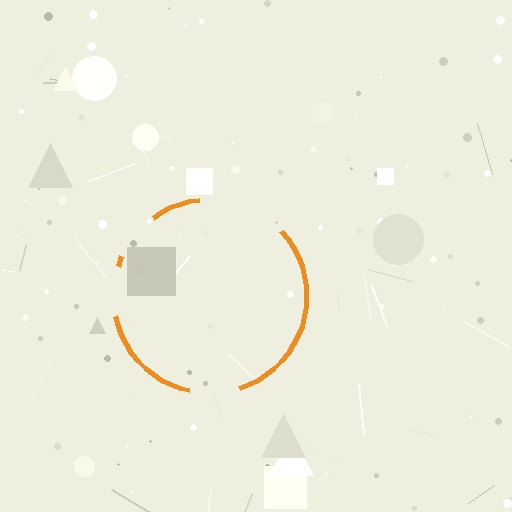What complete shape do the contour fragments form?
The contour fragments form a circle.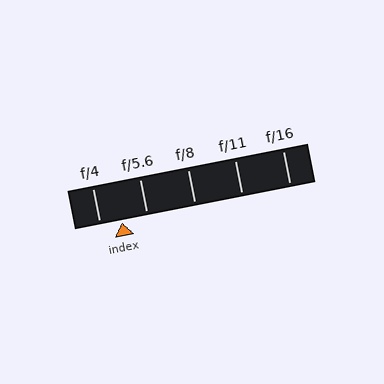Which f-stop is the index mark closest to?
The index mark is closest to f/4.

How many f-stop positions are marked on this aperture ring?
There are 5 f-stop positions marked.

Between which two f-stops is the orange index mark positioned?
The index mark is between f/4 and f/5.6.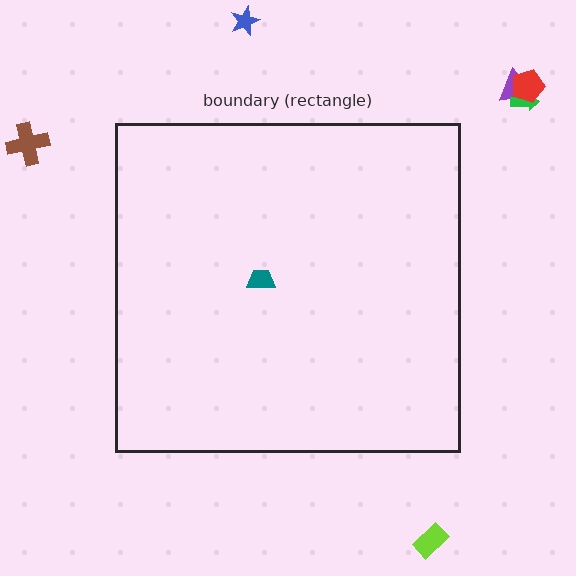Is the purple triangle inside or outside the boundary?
Outside.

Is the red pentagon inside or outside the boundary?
Outside.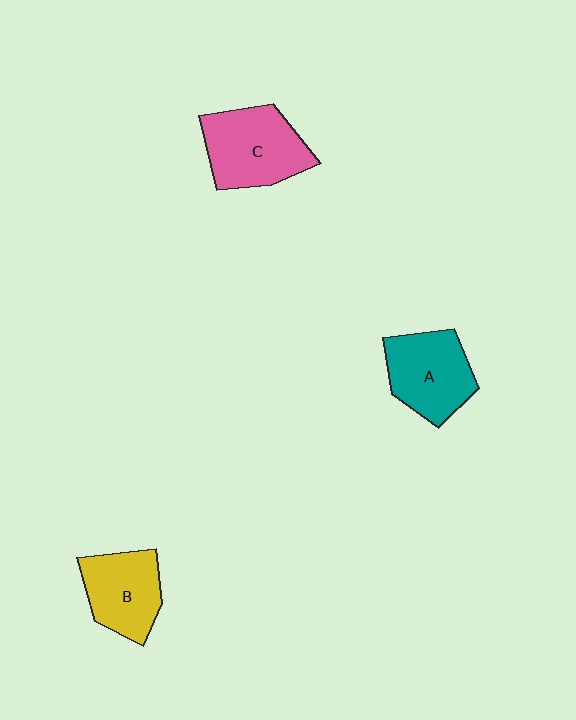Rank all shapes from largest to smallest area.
From largest to smallest: C (pink), A (teal), B (yellow).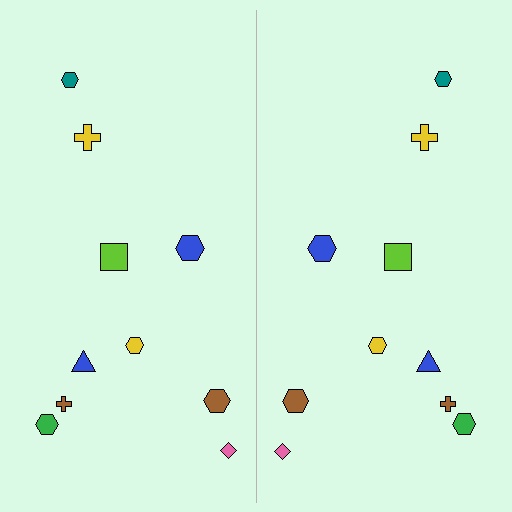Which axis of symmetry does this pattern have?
The pattern has a vertical axis of symmetry running through the center of the image.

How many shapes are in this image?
There are 20 shapes in this image.